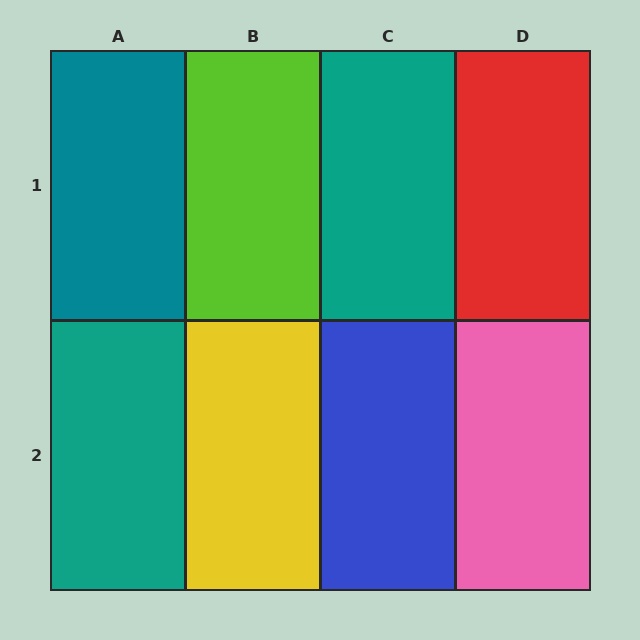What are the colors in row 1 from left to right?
Teal, lime, teal, red.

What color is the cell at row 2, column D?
Pink.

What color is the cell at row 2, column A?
Teal.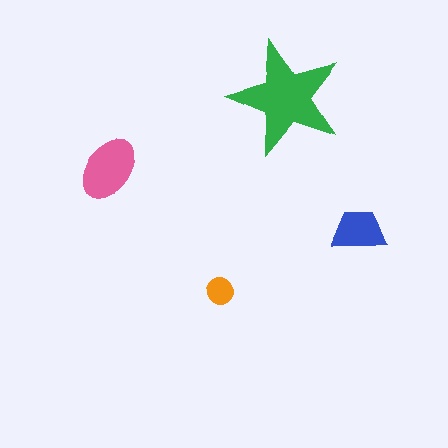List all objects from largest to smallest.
The green star, the pink ellipse, the blue trapezoid, the orange circle.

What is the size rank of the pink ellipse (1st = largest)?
2nd.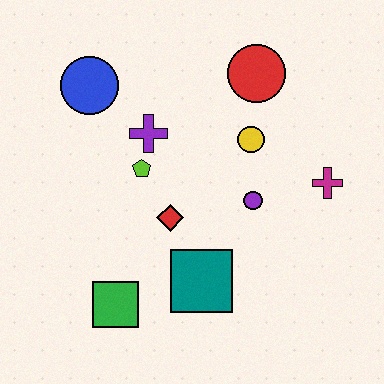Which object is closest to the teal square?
The red diamond is closest to the teal square.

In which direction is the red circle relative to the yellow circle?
The red circle is above the yellow circle.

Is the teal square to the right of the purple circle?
No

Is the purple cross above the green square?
Yes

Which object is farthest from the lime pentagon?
The magenta cross is farthest from the lime pentagon.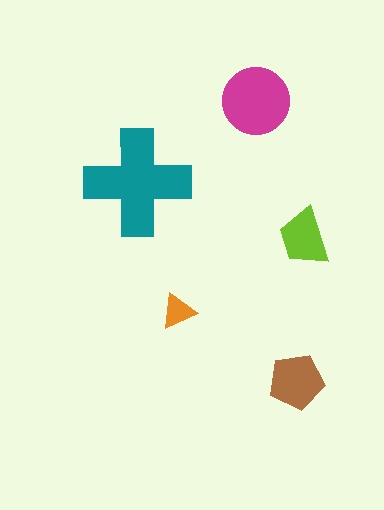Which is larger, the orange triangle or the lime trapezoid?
The lime trapezoid.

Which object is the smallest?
The orange triangle.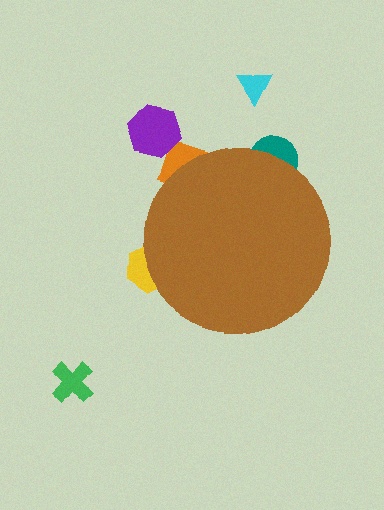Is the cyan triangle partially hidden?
No, the cyan triangle is fully visible.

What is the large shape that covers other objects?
A brown circle.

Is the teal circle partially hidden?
Yes, the teal circle is partially hidden behind the brown circle.